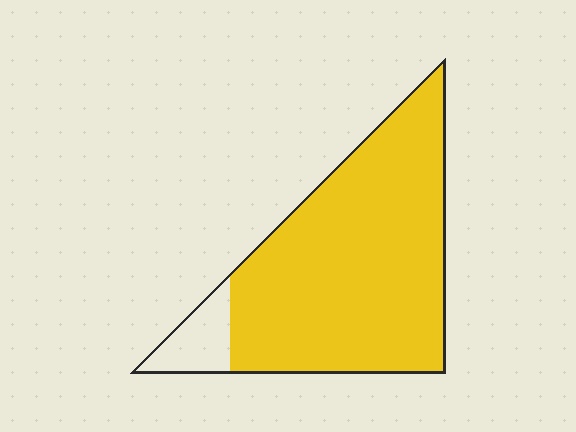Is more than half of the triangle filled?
Yes.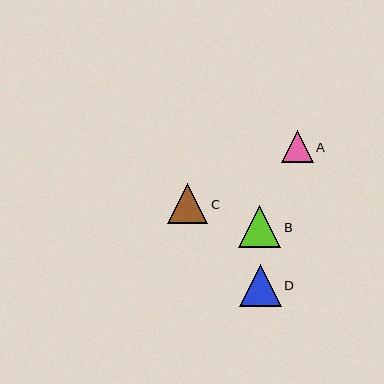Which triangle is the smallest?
Triangle A is the smallest with a size of approximately 32 pixels.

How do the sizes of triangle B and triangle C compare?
Triangle B and triangle C are approximately the same size.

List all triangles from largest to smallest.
From largest to smallest: B, D, C, A.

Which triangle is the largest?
Triangle B is the largest with a size of approximately 42 pixels.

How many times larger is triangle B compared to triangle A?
Triangle B is approximately 1.3 times the size of triangle A.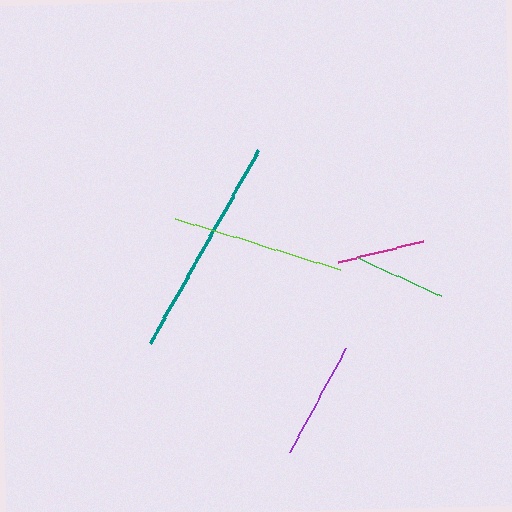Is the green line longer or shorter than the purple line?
The purple line is longer than the green line.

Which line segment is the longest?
The teal line is the longest at approximately 221 pixels.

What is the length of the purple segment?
The purple segment is approximately 118 pixels long.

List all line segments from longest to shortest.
From longest to shortest: teal, lime, purple, green, magenta.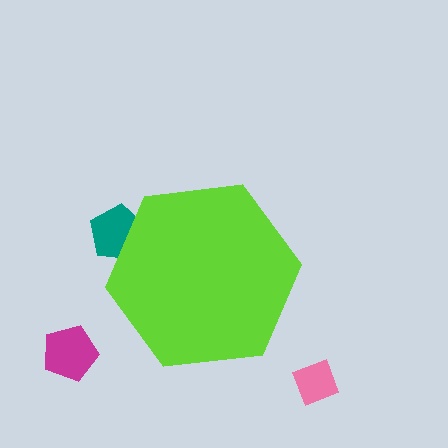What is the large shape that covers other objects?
A lime hexagon.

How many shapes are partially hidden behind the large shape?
1 shape is partially hidden.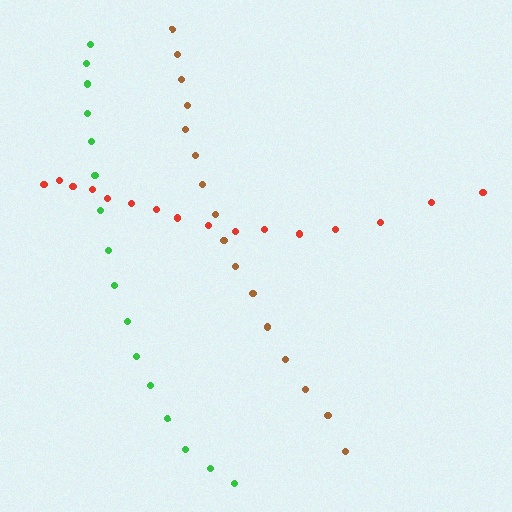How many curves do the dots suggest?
There are 3 distinct paths.